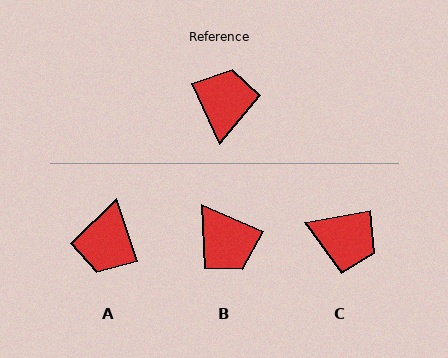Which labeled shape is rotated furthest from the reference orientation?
A, about 175 degrees away.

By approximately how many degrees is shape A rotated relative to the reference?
Approximately 175 degrees counter-clockwise.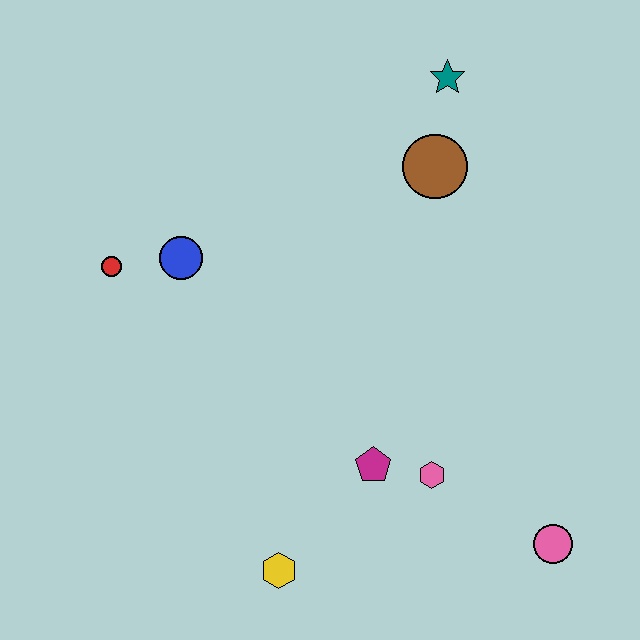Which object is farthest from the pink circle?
The red circle is farthest from the pink circle.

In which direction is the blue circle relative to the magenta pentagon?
The blue circle is above the magenta pentagon.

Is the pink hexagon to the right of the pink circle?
No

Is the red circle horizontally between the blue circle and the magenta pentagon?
No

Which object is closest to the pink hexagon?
The magenta pentagon is closest to the pink hexagon.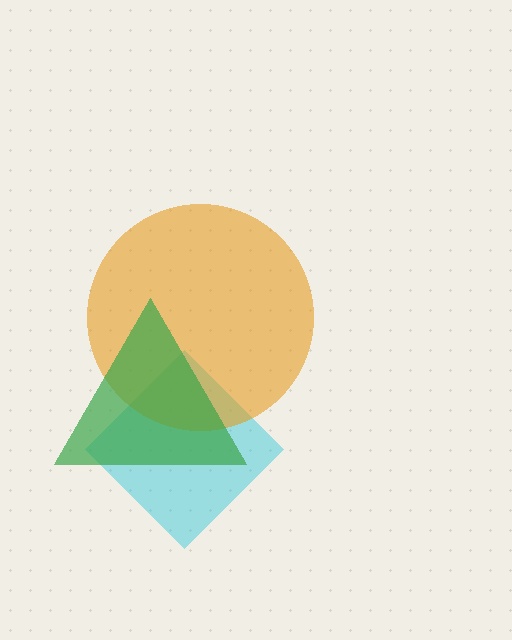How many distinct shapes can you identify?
There are 3 distinct shapes: a cyan diamond, an orange circle, a green triangle.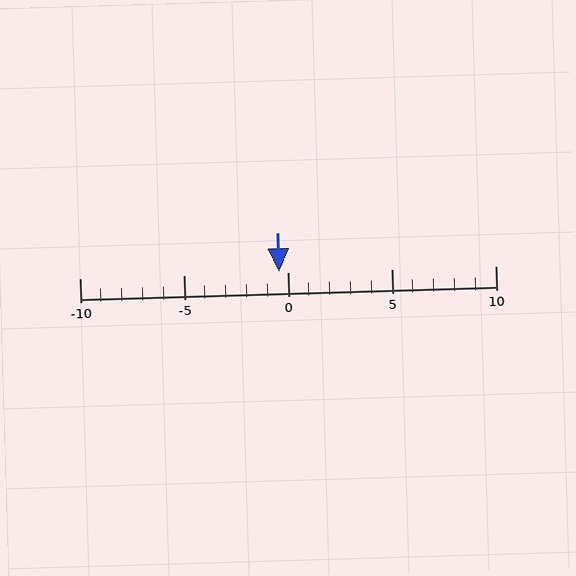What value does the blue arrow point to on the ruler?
The blue arrow points to approximately 0.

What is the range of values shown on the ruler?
The ruler shows values from -10 to 10.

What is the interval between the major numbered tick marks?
The major tick marks are spaced 5 units apart.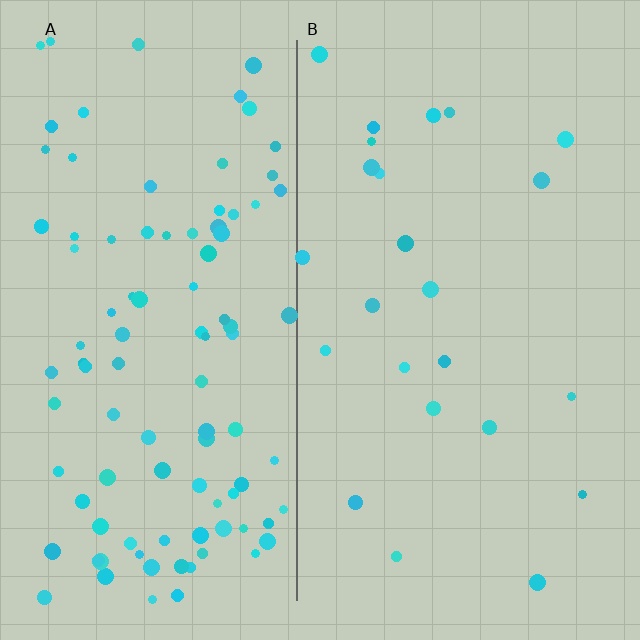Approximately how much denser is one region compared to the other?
Approximately 4.3× — region A over region B.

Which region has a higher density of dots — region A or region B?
A (the left).